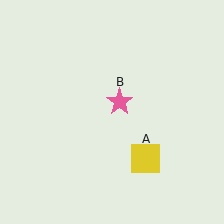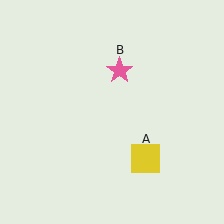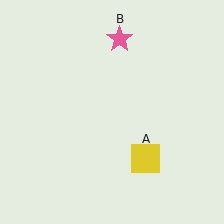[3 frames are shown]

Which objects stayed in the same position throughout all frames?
Yellow square (object A) remained stationary.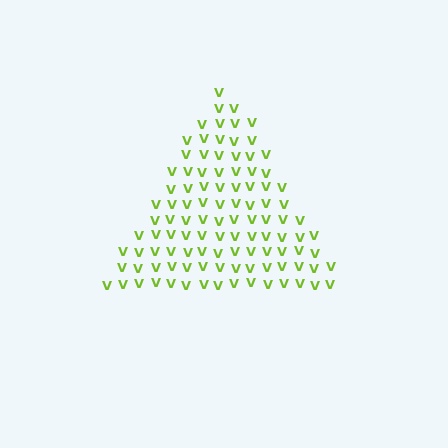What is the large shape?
The large shape is a triangle.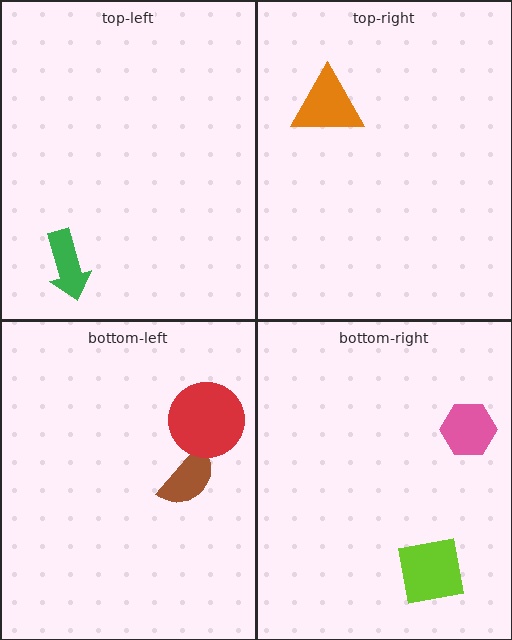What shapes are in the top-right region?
The orange triangle.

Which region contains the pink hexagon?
The bottom-right region.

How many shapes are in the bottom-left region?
2.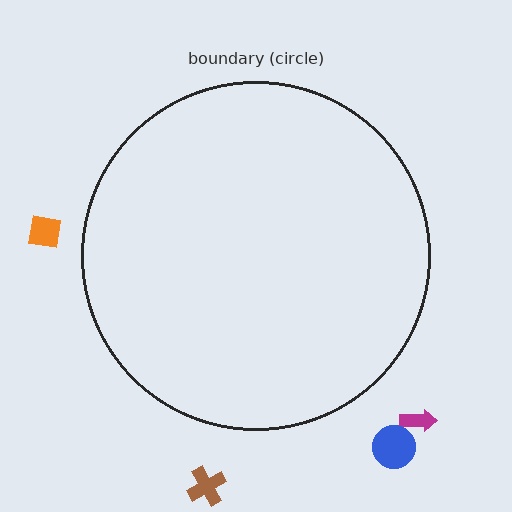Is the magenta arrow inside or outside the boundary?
Outside.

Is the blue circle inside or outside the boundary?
Outside.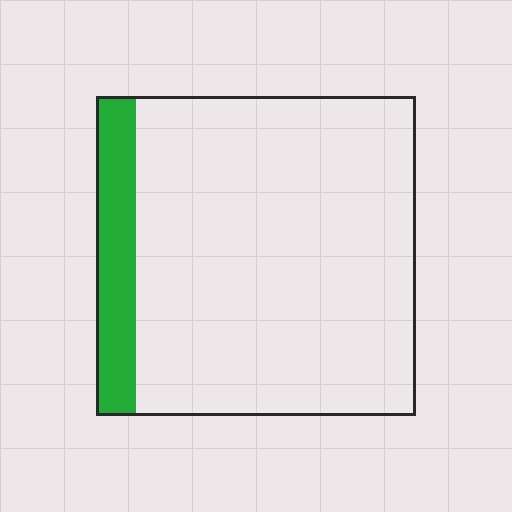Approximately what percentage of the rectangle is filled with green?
Approximately 10%.